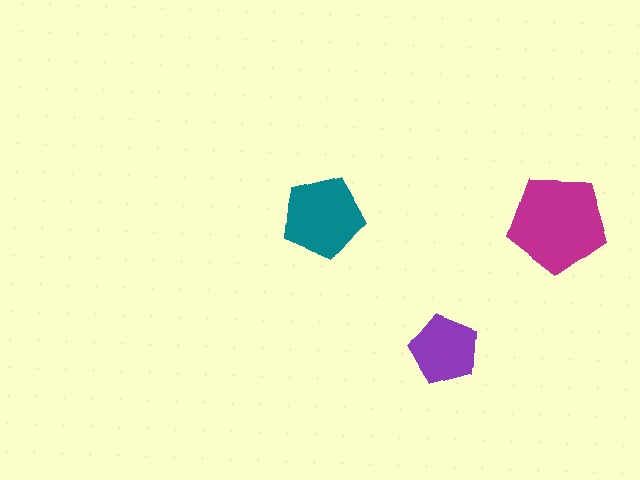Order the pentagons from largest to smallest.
the magenta one, the teal one, the purple one.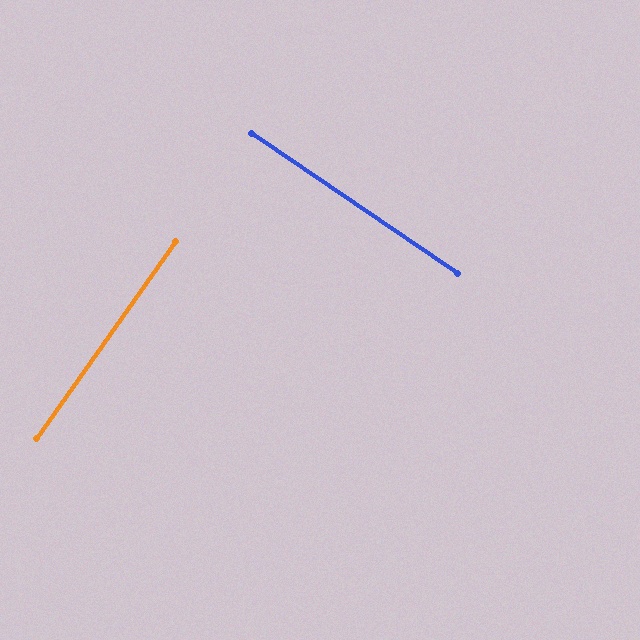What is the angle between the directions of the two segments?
Approximately 89 degrees.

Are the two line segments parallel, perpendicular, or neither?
Perpendicular — they meet at approximately 89°.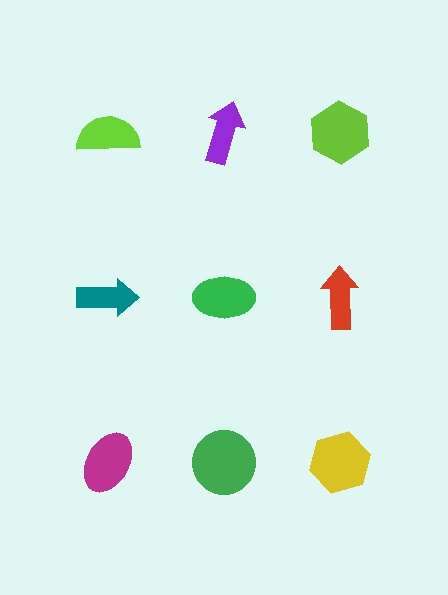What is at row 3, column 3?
A yellow hexagon.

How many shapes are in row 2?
3 shapes.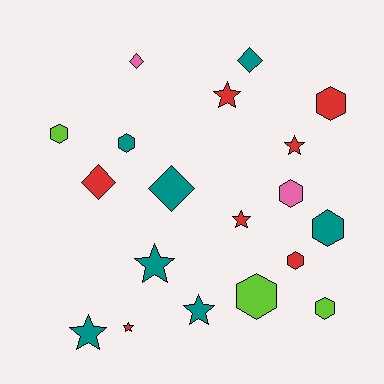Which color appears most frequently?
Teal, with 7 objects.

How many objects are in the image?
There are 19 objects.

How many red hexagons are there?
There are 2 red hexagons.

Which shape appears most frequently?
Hexagon, with 8 objects.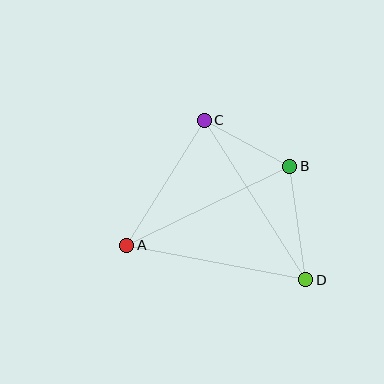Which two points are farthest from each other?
Points C and D are farthest from each other.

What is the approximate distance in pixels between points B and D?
The distance between B and D is approximately 114 pixels.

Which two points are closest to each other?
Points B and C are closest to each other.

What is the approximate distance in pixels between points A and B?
The distance between A and B is approximately 181 pixels.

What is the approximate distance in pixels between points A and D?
The distance between A and D is approximately 183 pixels.